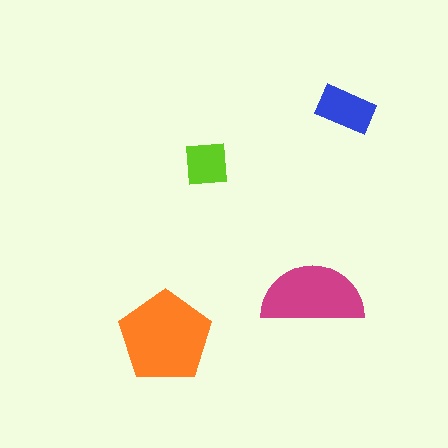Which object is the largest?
The orange pentagon.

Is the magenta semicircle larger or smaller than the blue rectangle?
Larger.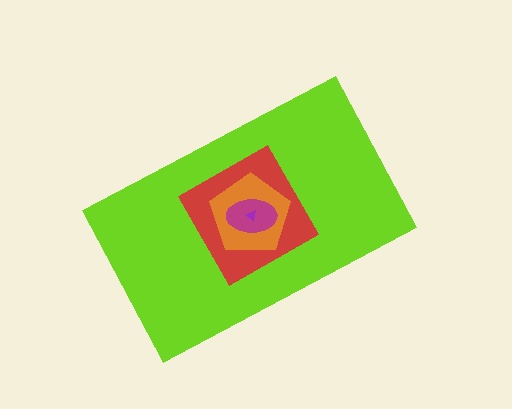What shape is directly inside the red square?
The orange pentagon.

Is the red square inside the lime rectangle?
Yes.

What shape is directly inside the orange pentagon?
The magenta ellipse.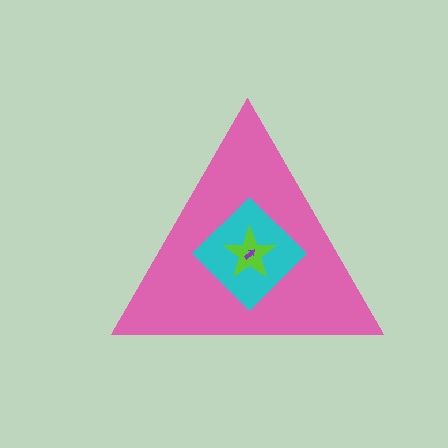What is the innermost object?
The purple arrow.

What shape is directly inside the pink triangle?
The cyan diamond.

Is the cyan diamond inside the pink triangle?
Yes.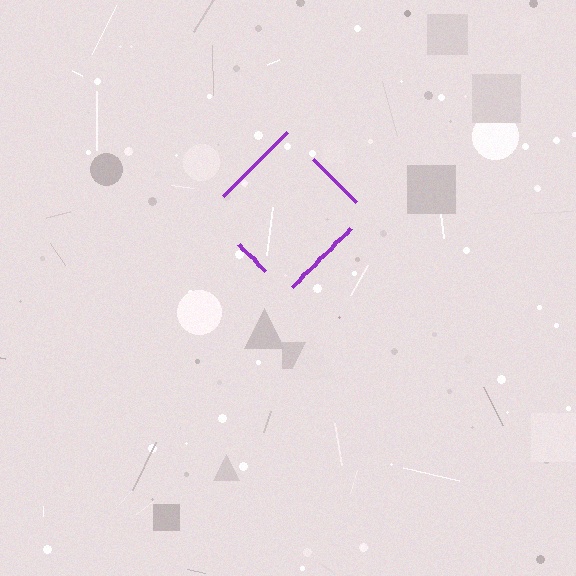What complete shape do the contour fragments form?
The contour fragments form a diamond.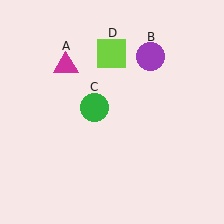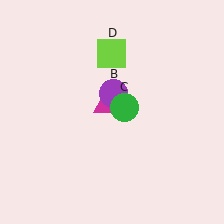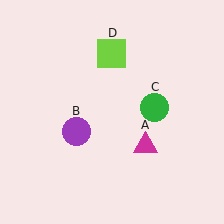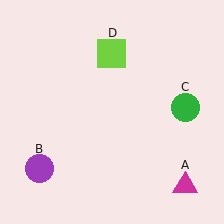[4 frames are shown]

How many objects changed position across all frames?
3 objects changed position: magenta triangle (object A), purple circle (object B), green circle (object C).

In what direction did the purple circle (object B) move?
The purple circle (object B) moved down and to the left.